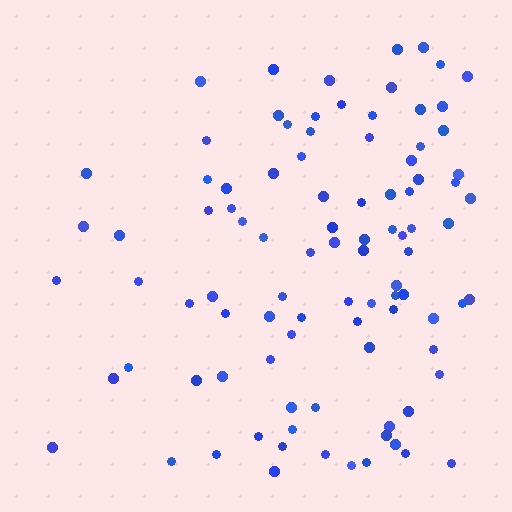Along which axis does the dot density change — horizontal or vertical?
Horizontal.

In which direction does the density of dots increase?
From left to right, with the right side densest.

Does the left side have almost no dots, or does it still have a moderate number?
Still a moderate number, just noticeably fewer than the right.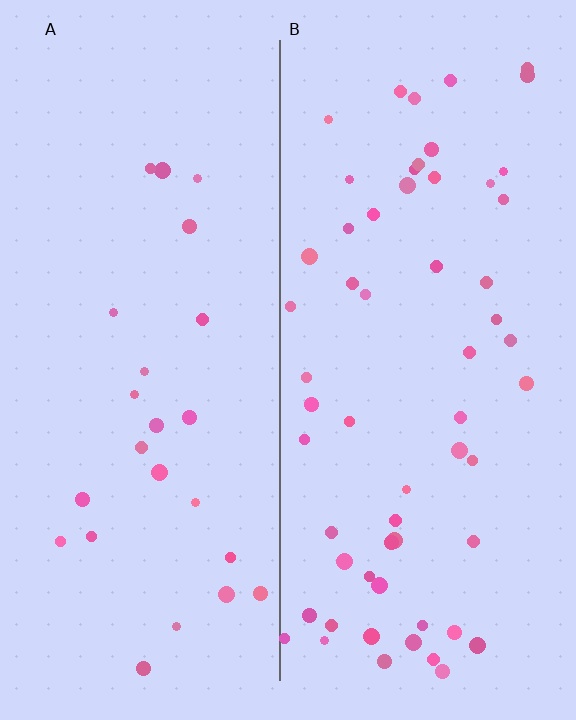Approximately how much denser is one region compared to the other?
Approximately 2.4× — region B over region A.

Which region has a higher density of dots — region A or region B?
B (the right).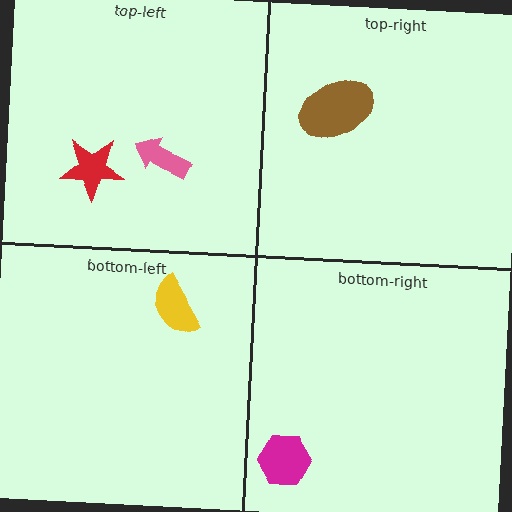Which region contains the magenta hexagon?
The bottom-right region.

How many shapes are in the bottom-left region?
1.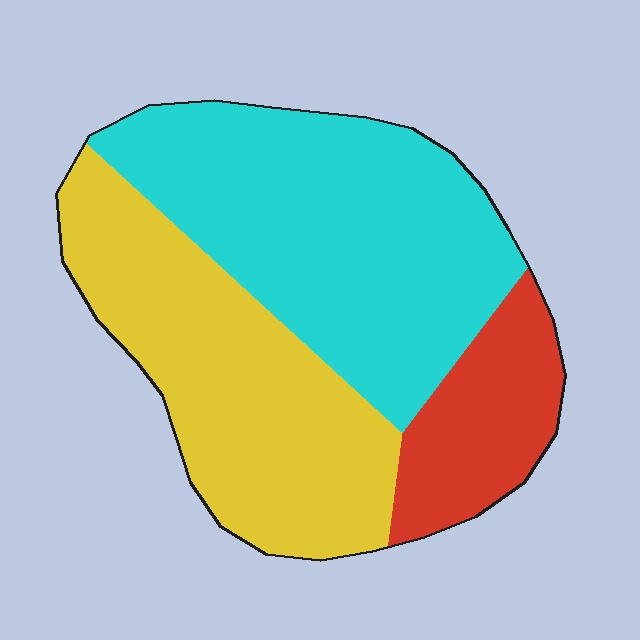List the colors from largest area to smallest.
From largest to smallest: cyan, yellow, red.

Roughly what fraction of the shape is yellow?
Yellow covers roughly 40% of the shape.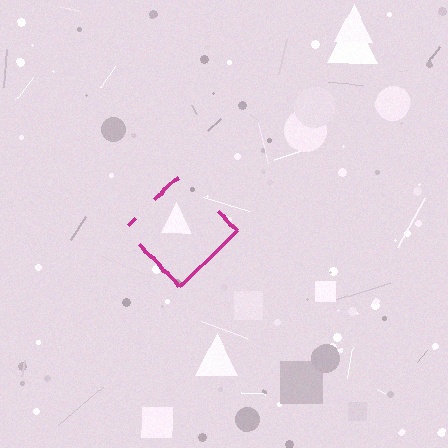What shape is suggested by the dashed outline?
The dashed outline suggests a diamond.